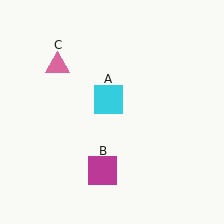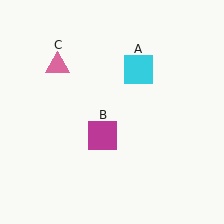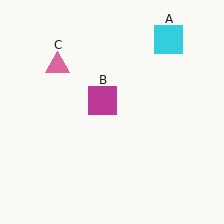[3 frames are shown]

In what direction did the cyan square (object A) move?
The cyan square (object A) moved up and to the right.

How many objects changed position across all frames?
2 objects changed position: cyan square (object A), magenta square (object B).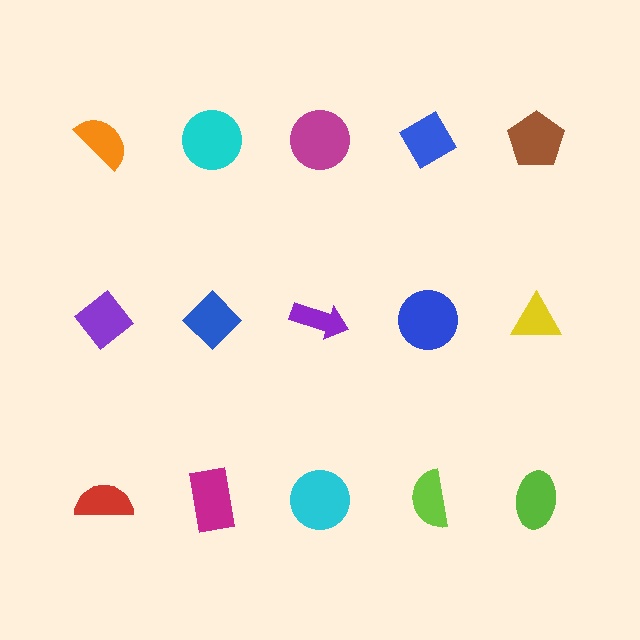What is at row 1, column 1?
An orange semicircle.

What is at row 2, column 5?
A yellow triangle.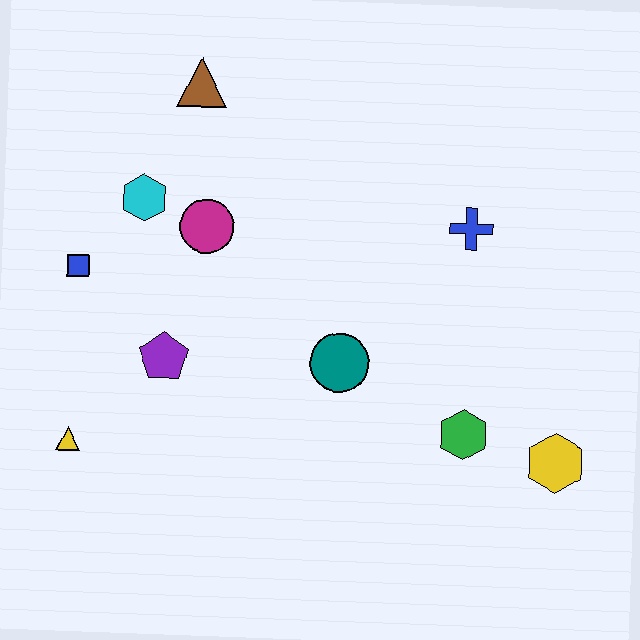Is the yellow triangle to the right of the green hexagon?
No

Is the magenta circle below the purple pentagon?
No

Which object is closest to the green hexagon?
The yellow hexagon is closest to the green hexagon.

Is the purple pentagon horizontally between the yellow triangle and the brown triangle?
Yes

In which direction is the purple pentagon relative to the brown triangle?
The purple pentagon is below the brown triangle.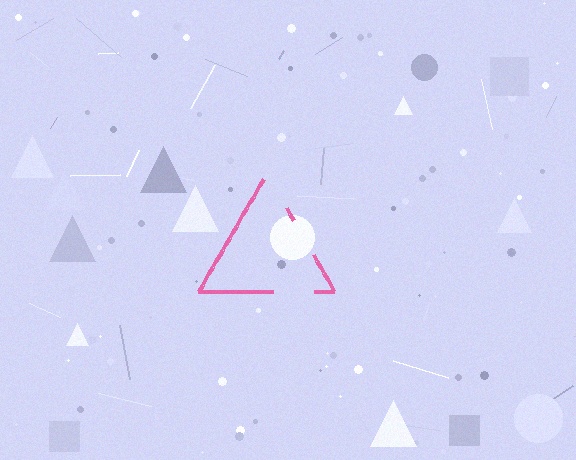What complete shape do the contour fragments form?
The contour fragments form a triangle.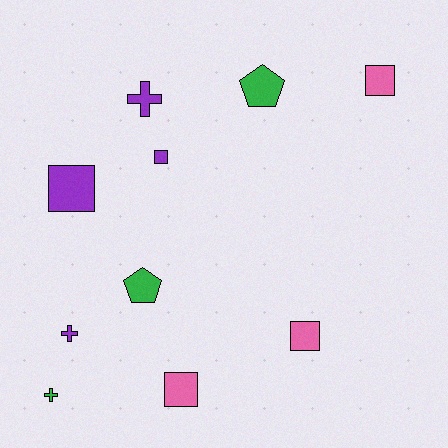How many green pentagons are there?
There are 2 green pentagons.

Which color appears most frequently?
Purple, with 4 objects.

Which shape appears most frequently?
Square, with 5 objects.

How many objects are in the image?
There are 10 objects.